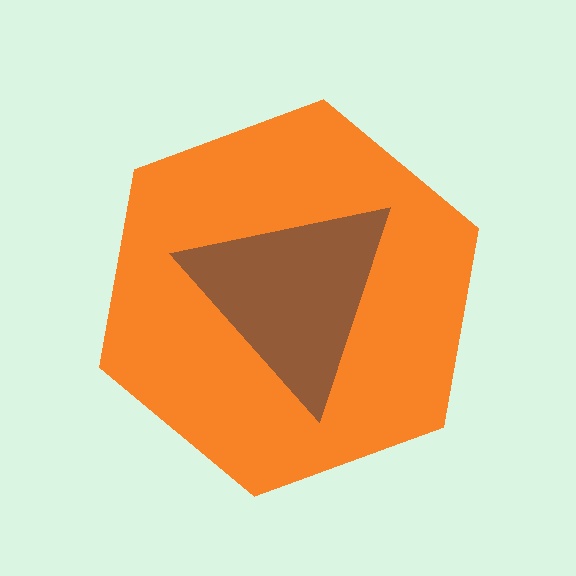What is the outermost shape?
The orange hexagon.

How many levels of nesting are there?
2.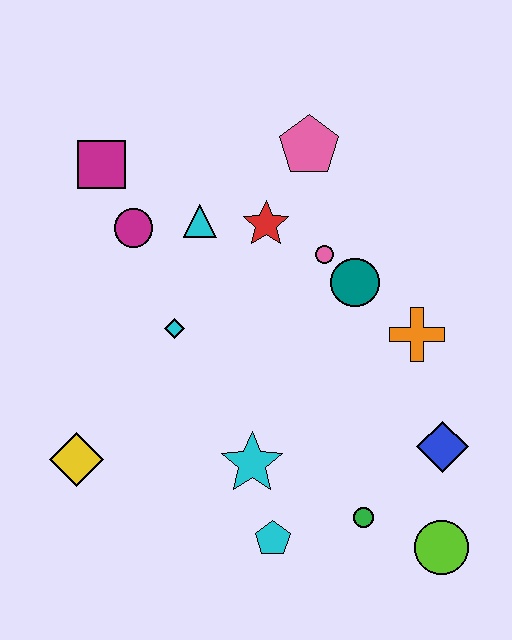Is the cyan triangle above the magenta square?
No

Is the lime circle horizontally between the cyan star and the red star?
No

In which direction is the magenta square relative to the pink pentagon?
The magenta square is to the left of the pink pentagon.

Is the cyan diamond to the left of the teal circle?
Yes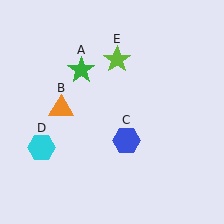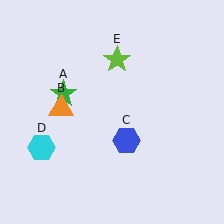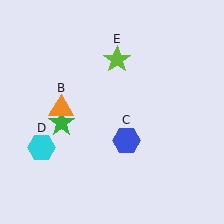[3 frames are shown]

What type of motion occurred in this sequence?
The green star (object A) rotated counterclockwise around the center of the scene.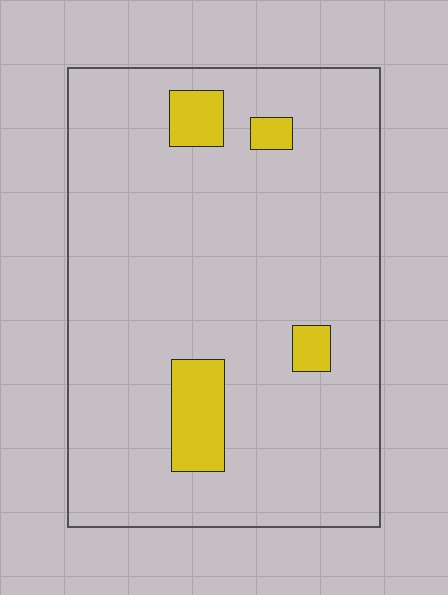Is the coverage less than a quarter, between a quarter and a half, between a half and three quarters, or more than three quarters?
Less than a quarter.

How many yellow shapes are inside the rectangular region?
4.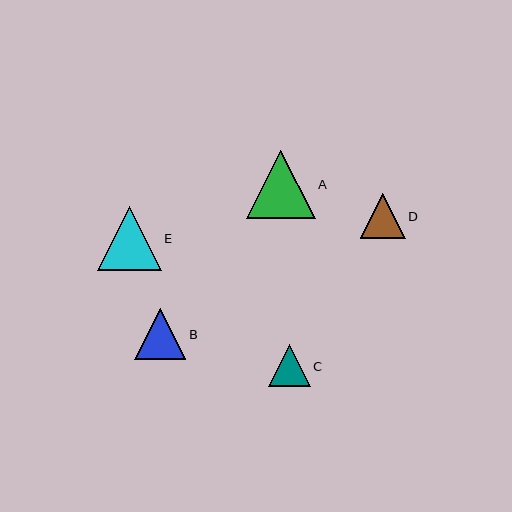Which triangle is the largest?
Triangle A is the largest with a size of approximately 68 pixels.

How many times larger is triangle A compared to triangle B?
Triangle A is approximately 1.3 times the size of triangle B.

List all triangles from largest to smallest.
From largest to smallest: A, E, B, D, C.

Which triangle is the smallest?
Triangle C is the smallest with a size of approximately 41 pixels.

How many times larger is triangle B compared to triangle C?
Triangle B is approximately 1.2 times the size of triangle C.